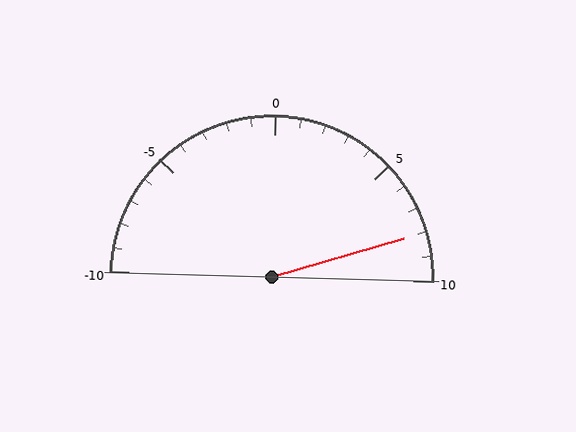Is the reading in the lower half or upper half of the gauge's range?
The reading is in the upper half of the range (-10 to 10).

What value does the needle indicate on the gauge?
The needle indicates approximately 8.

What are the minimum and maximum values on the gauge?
The gauge ranges from -10 to 10.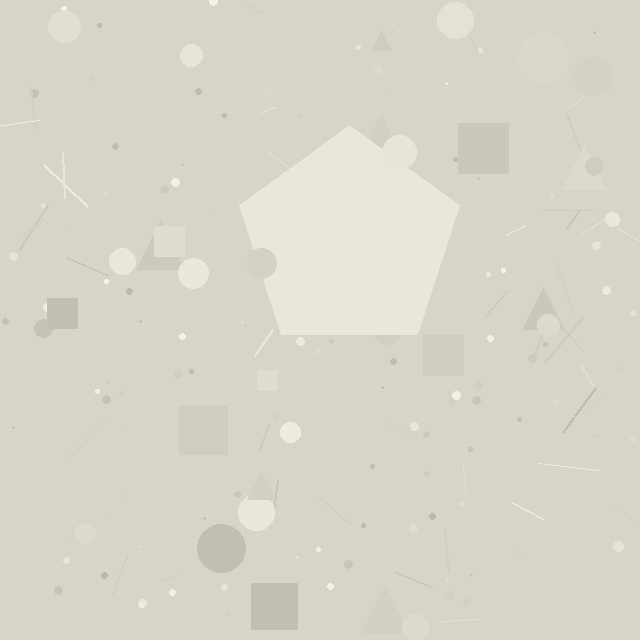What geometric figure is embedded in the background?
A pentagon is embedded in the background.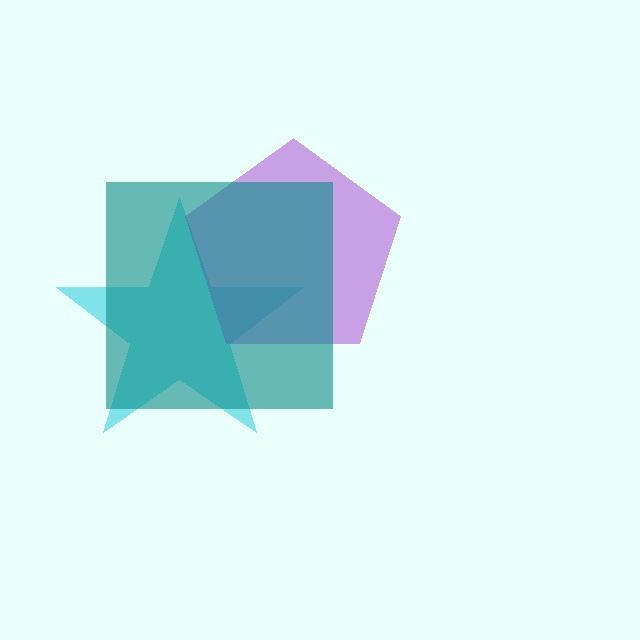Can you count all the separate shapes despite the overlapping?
Yes, there are 3 separate shapes.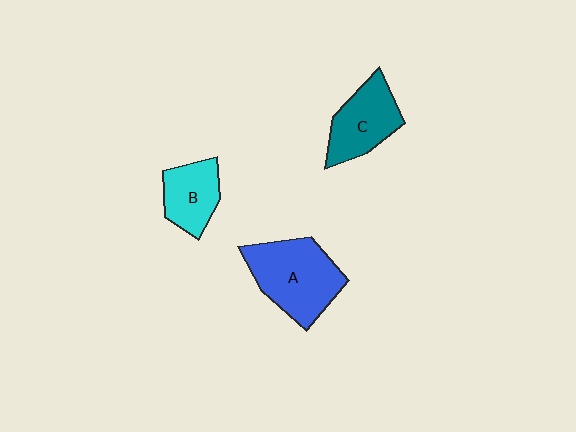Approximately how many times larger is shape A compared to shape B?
Approximately 1.7 times.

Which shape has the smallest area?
Shape B (cyan).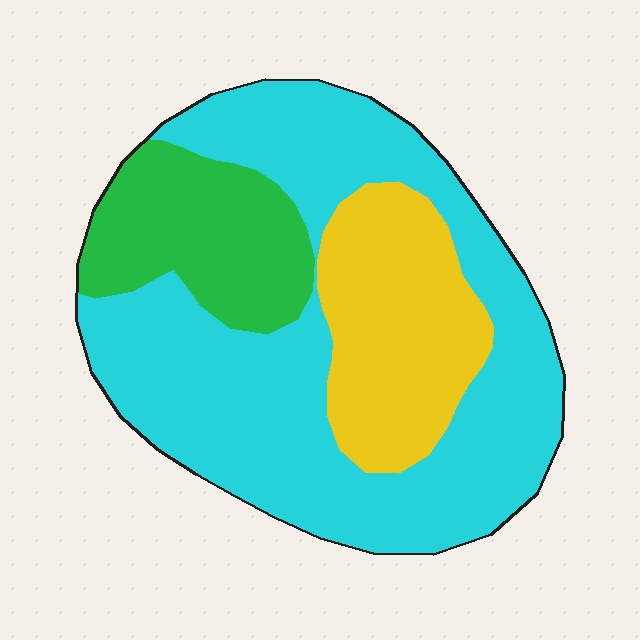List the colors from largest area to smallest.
From largest to smallest: cyan, yellow, green.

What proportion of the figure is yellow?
Yellow takes up about one fifth (1/5) of the figure.